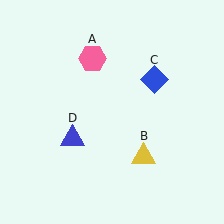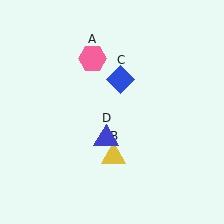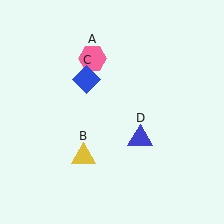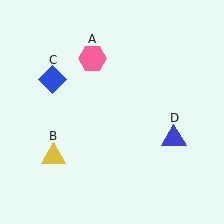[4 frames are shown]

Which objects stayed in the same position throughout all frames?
Pink hexagon (object A) remained stationary.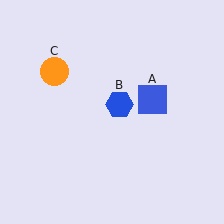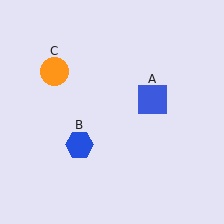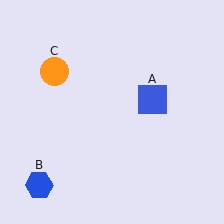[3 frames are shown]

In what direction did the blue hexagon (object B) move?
The blue hexagon (object B) moved down and to the left.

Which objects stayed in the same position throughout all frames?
Blue square (object A) and orange circle (object C) remained stationary.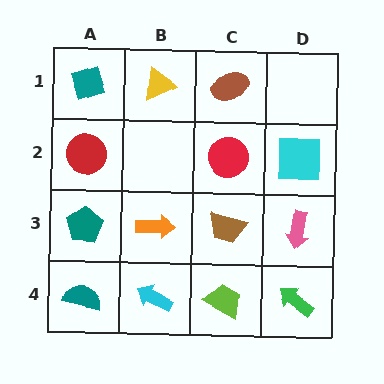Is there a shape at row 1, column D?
No, that cell is empty.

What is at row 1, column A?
A teal diamond.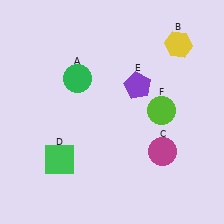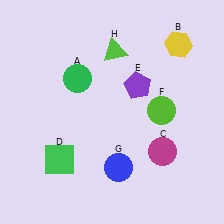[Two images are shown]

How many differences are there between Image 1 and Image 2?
There are 2 differences between the two images.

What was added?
A blue circle (G), a lime triangle (H) were added in Image 2.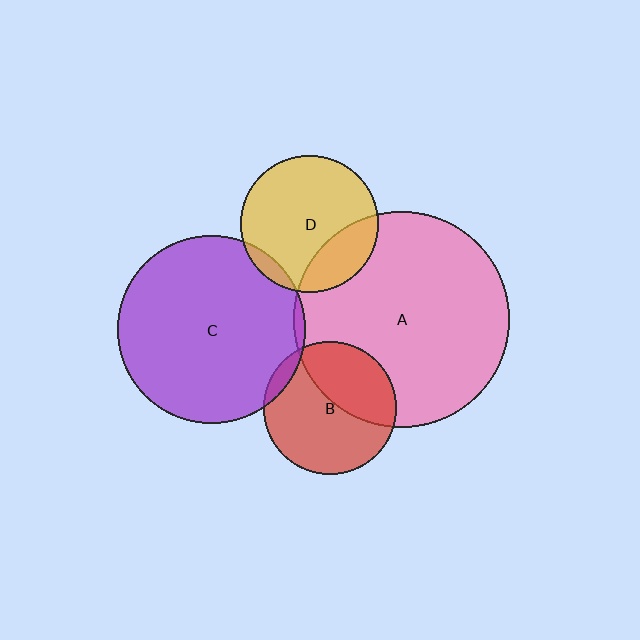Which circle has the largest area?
Circle A (pink).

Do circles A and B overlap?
Yes.